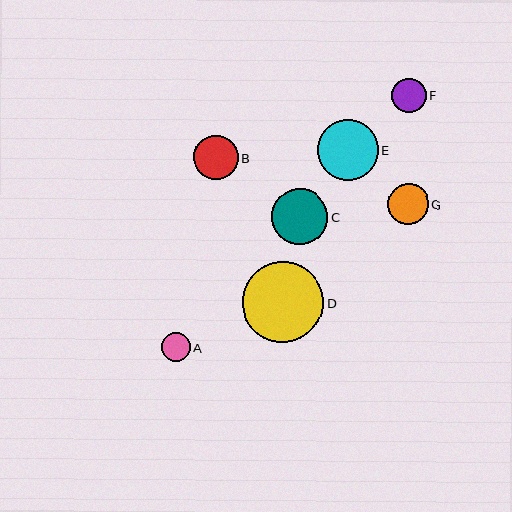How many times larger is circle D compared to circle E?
Circle D is approximately 1.3 times the size of circle E.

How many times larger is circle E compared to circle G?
Circle E is approximately 1.5 times the size of circle G.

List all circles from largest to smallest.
From largest to smallest: D, E, C, B, G, F, A.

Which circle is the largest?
Circle D is the largest with a size of approximately 81 pixels.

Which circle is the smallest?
Circle A is the smallest with a size of approximately 29 pixels.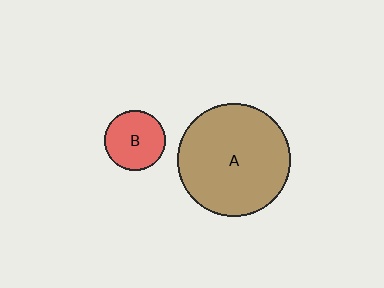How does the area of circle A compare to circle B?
Approximately 3.5 times.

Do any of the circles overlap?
No, none of the circles overlap.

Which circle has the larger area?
Circle A (brown).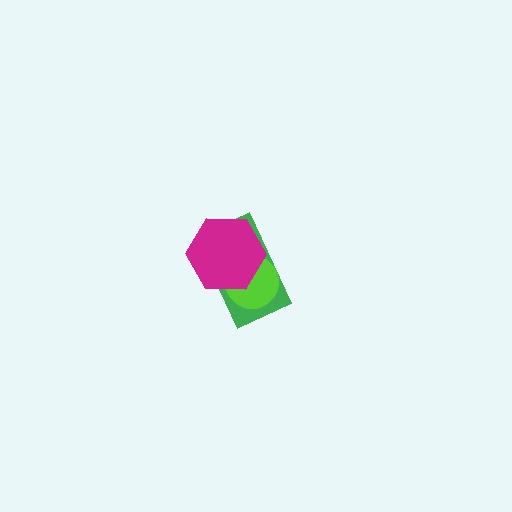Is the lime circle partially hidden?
Yes, it is partially covered by another shape.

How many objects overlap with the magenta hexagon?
2 objects overlap with the magenta hexagon.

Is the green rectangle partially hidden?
Yes, it is partially covered by another shape.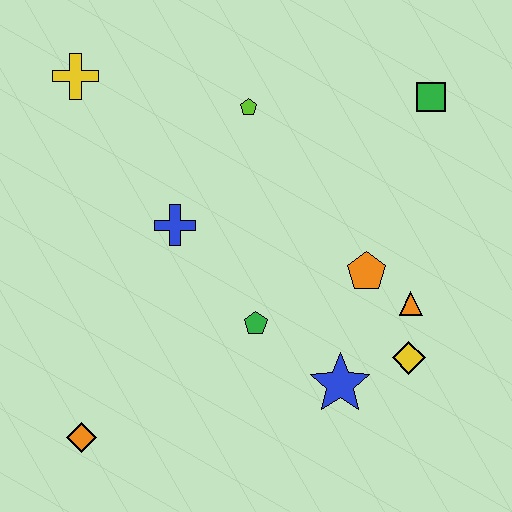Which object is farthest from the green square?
The orange diamond is farthest from the green square.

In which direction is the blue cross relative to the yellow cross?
The blue cross is below the yellow cross.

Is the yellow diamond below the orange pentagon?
Yes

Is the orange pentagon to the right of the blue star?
Yes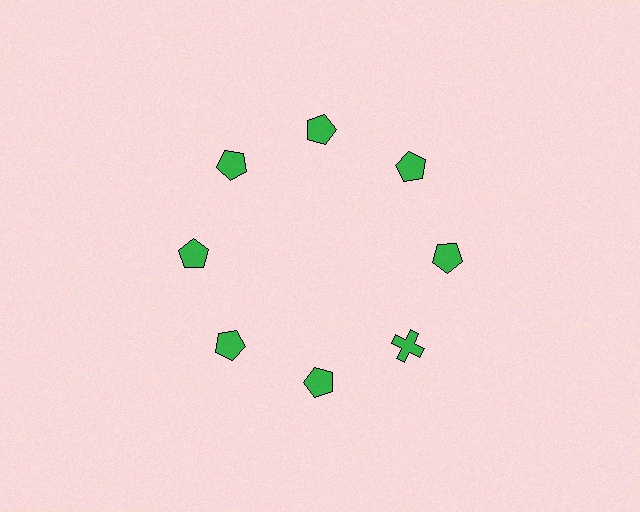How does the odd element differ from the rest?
It has a different shape: cross instead of pentagon.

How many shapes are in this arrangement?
There are 8 shapes arranged in a ring pattern.